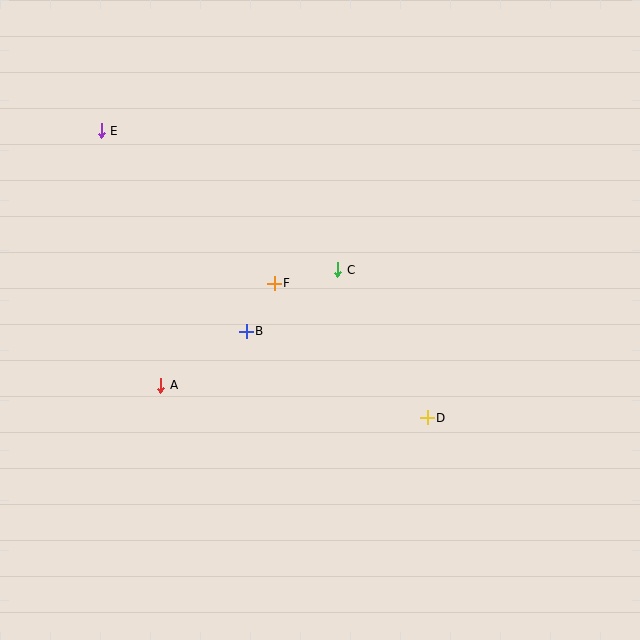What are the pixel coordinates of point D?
Point D is at (427, 418).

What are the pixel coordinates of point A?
Point A is at (161, 385).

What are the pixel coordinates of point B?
Point B is at (246, 331).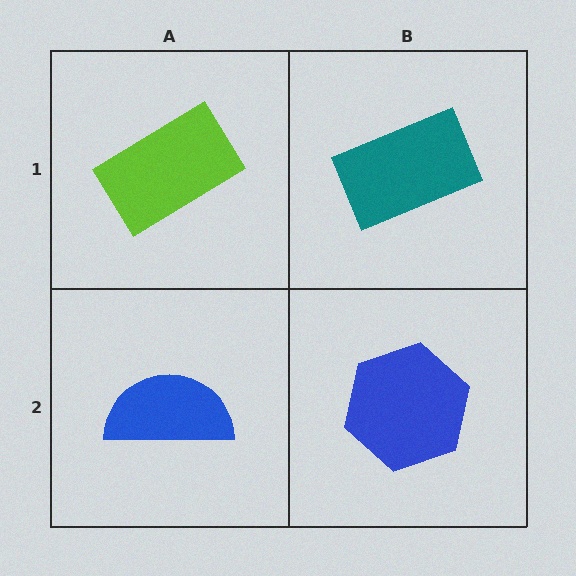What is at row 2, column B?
A blue hexagon.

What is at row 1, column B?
A teal rectangle.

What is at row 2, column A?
A blue semicircle.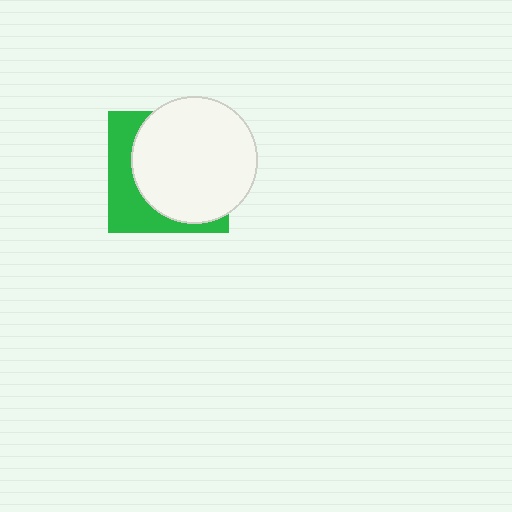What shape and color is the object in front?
The object in front is a white circle.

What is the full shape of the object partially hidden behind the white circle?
The partially hidden object is a green square.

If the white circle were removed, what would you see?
You would see the complete green square.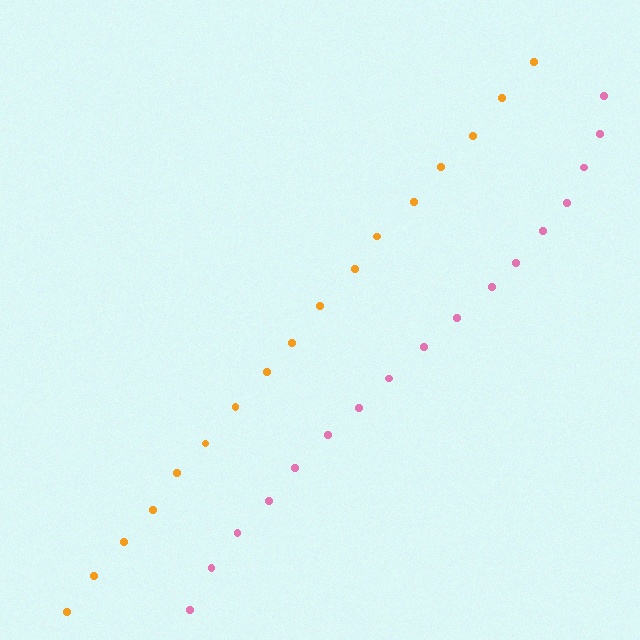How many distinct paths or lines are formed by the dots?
There are 2 distinct paths.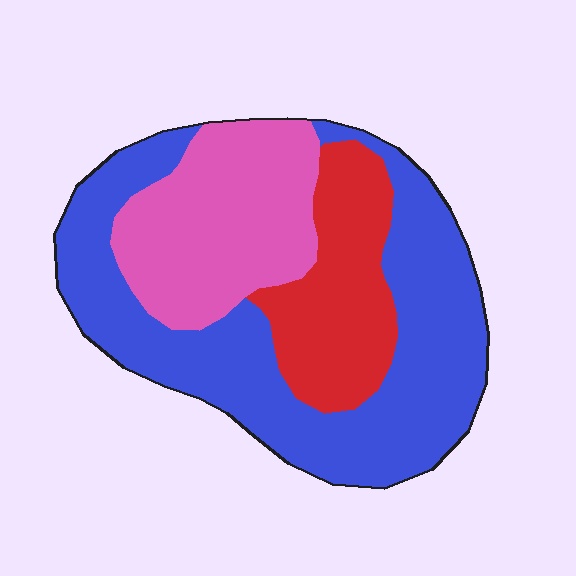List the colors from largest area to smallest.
From largest to smallest: blue, pink, red.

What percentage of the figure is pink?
Pink takes up about one quarter (1/4) of the figure.